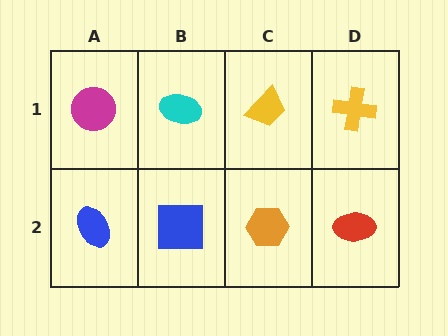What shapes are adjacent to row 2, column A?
A magenta circle (row 1, column A), a blue square (row 2, column B).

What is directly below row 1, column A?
A blue ellipse.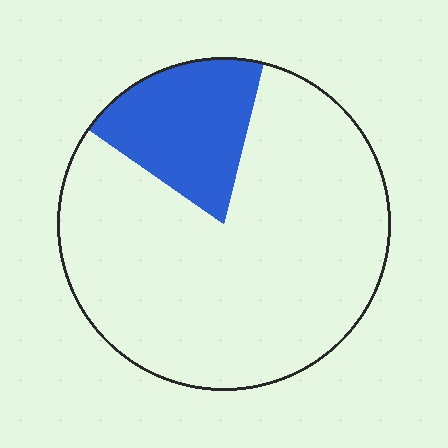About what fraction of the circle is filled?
About one fifth (1/5).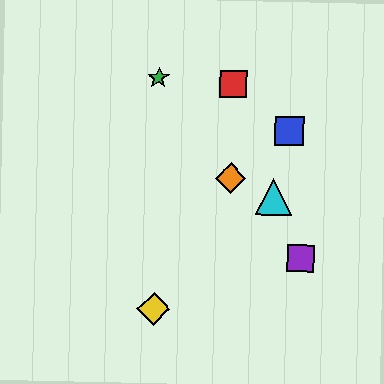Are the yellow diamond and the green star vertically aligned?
Yes, both are at x≈154.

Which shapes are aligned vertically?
The green star, the yellow diamond are aligned vertically.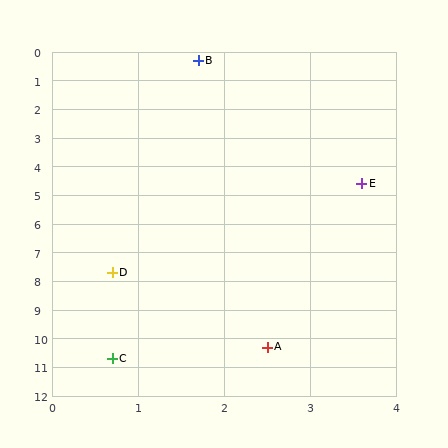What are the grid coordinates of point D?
Point D is at approximately (0.7, 7.7).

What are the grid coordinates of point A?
Point A is at approximately (2.5, 10.3).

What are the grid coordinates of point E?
Point E is at approximately (3.6, 4.6).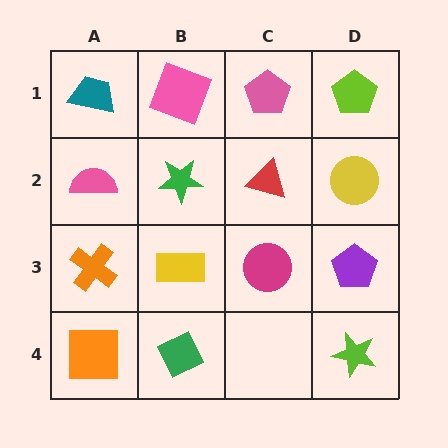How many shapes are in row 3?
4 shapes.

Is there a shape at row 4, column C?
No, that cell is empty.